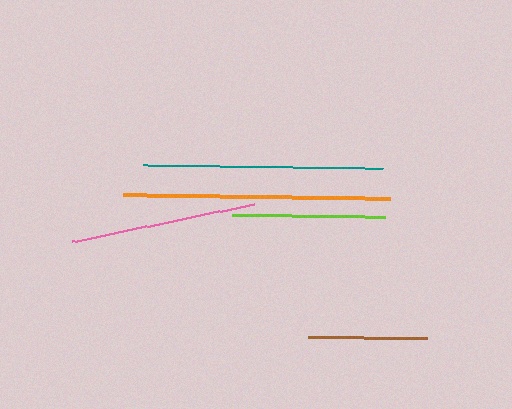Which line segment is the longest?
The orange line is the longest at approximately 267 pixels.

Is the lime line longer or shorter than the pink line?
The pink line is longer than the lime line.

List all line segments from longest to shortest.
From longest to shortest: orange, teal, pink, lime, brown.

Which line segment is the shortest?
The brown line is the shortest at approximately 120 pixels.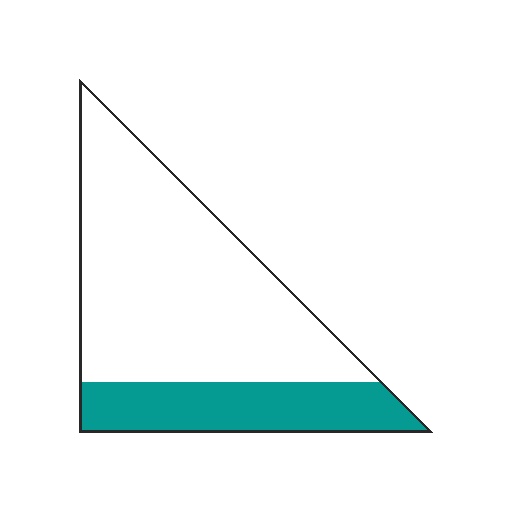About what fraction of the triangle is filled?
About one quarter (1/4).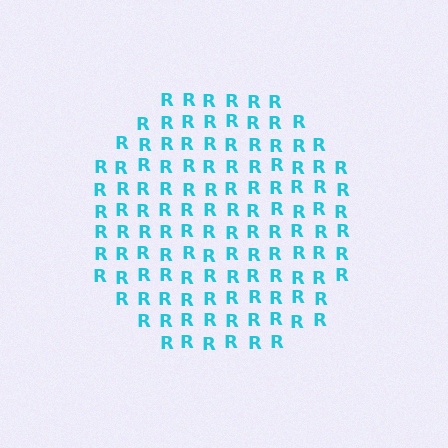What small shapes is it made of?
It is made of small letter R's.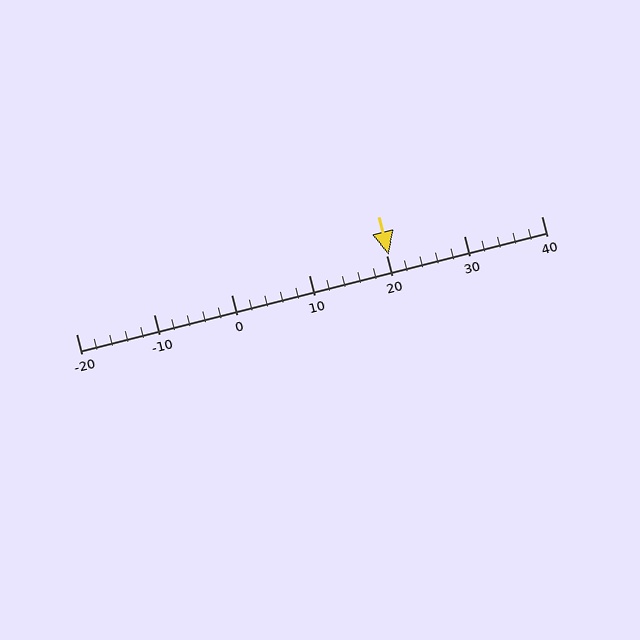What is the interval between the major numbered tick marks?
The major tick marks are spaced 10 units apart.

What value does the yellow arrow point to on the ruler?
The yellow arrow points to approximately 20.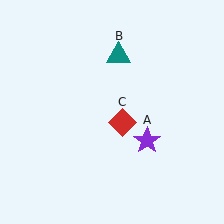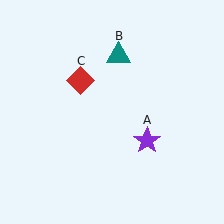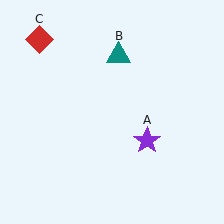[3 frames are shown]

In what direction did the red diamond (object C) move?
The red diamond (object C) moved up and to the left.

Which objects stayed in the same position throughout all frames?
Purple star (object A) and teal triangle (object B) remained stationary.